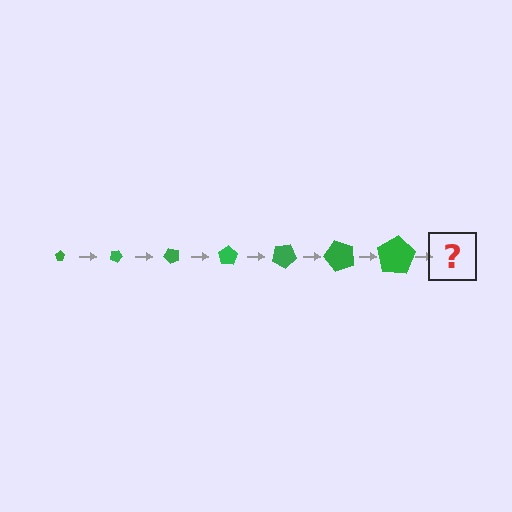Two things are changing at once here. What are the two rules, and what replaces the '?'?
The two rules are that the pentagon grows larger each step and it rotates 25 degrees each step. The '?' should be a pentagon, larger than the previous one and rotated 175 degrees from the start.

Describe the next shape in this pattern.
It should be a pentagon, larger than the previous one and rotated 175 degrees from the start.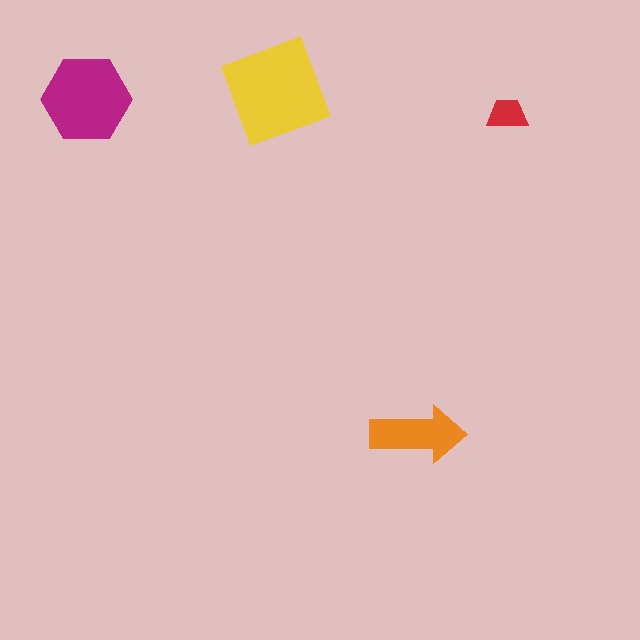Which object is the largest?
The yellow square.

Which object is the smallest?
The red trapezoid.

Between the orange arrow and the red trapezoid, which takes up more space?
The orange arrow.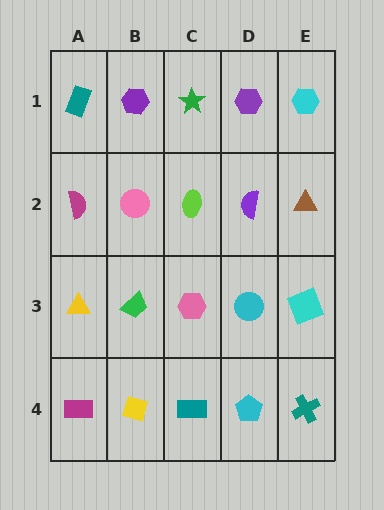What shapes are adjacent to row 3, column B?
A pink circle (row 2, column B), a yellow square (row 4, column B), a yellow triangle (row 3, column A), a pink hexagon (row 3, column C).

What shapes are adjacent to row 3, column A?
A magenta semicircle (row 2, column A), a magenta rectangle (row 4, column A), a green trapezoid (row 3, column B).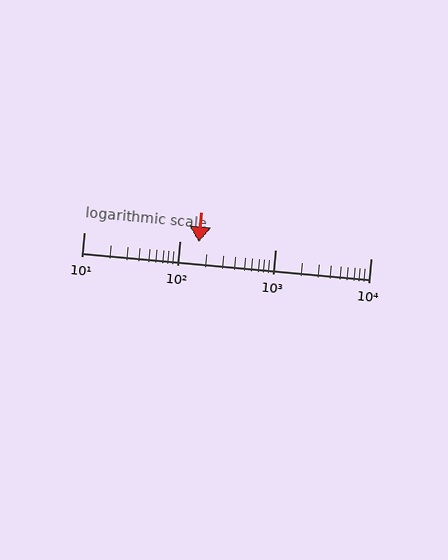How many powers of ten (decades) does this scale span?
The scale spans 3 decades, from 10 to 10000.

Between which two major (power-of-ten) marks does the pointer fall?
The pointer is between 100 and 1000.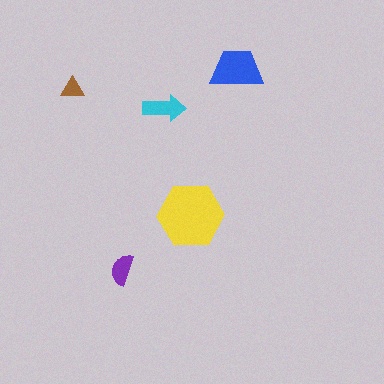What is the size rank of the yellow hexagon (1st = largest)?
1st.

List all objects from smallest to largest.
The brown triangle, the purple semicircle, the cyan arrow, the blue trapezoid, the yellow hexagon.